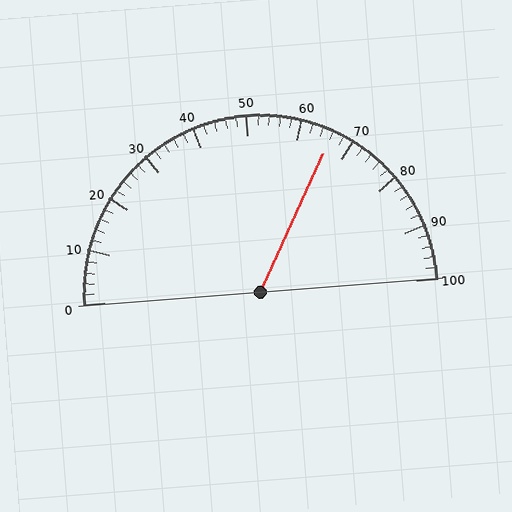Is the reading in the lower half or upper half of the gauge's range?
The reading is in the upper half of the range (0 to 100).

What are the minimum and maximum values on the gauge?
The gauge ranges from 0 to 100.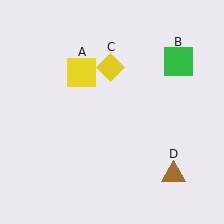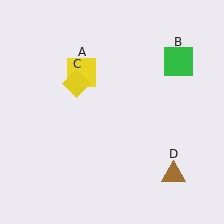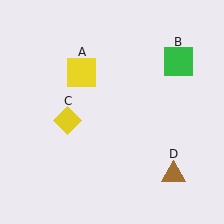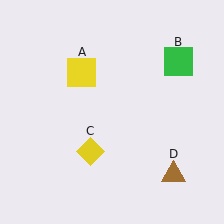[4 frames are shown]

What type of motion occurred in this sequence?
The yellow diamond (object C) rotated counterclockwise around the center of the scene.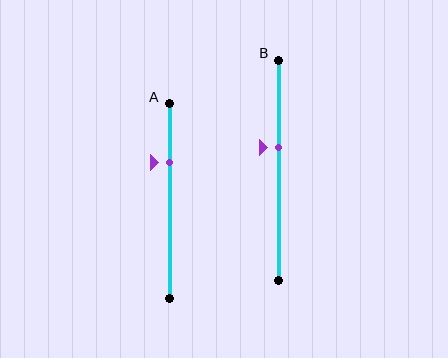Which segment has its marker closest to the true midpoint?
Segment B has its marker closest to the true midpoint.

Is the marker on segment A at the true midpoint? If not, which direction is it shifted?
No, the marker on segment A is shifted upward by about 20% of the segment length.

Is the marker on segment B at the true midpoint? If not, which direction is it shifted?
No, the marker on segment B is shifted upward by about 10% of the segment length.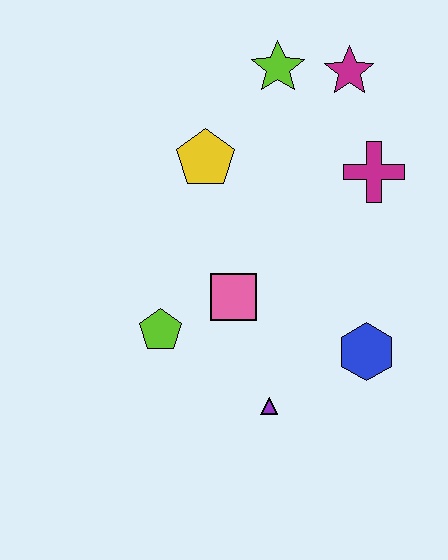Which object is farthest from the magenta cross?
The lime pentagon is farthest from the magenta cross.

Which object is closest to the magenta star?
The lime star is closest to the magenta star.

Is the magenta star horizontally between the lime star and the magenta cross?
Yes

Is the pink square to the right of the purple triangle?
No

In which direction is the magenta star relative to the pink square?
The magenta star is above the pink square.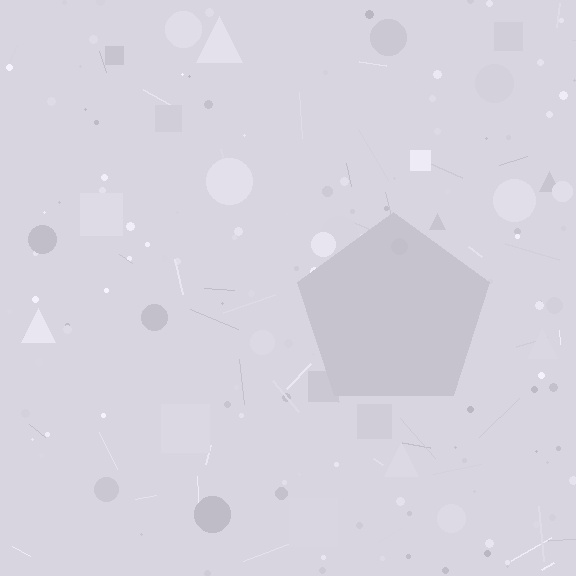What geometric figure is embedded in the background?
A pentagon is embedded in the background.